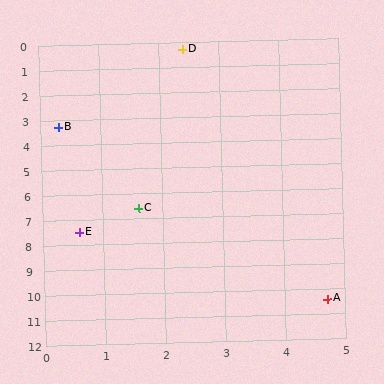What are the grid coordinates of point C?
Point C is at approximately (1.6, 6.6).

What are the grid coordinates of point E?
Point E is at approximately (0.6, 7.5).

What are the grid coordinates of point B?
Point B is at approximately (0.3, 3.3).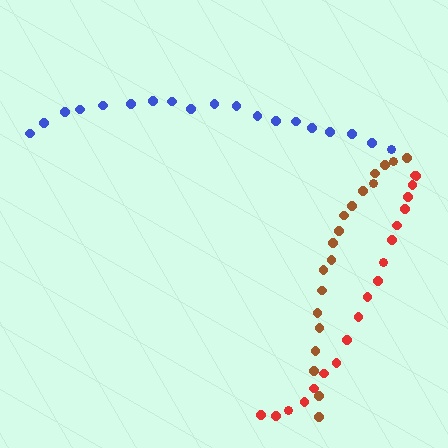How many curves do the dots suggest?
There are 3 distinct paths.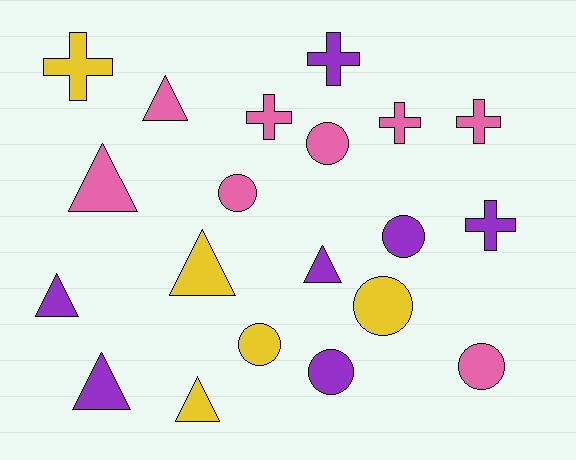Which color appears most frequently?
Pink, with 8 objects.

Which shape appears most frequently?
Circle, with 7 objects.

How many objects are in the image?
There are 20 objects.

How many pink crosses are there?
There are 3 pink crosses.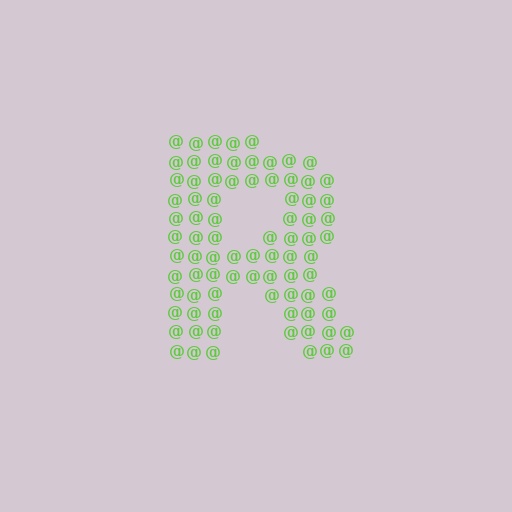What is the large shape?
The large shape is the letter R.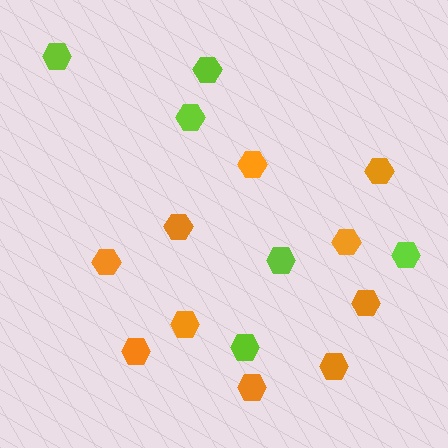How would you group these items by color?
There are 2 groups: one group of orange hexagons (10) and one group of lime hexagons (6).